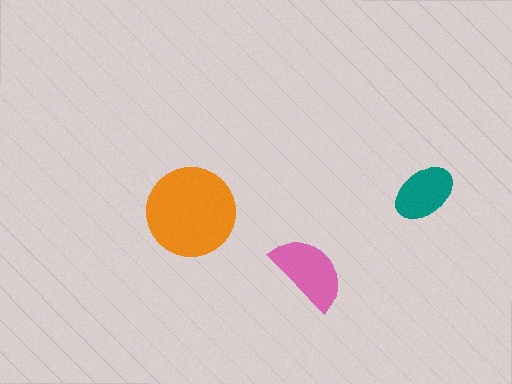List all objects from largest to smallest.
The orange circle, the pink semicircle, the teal ellipse.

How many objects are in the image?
There are 3 objects in the image.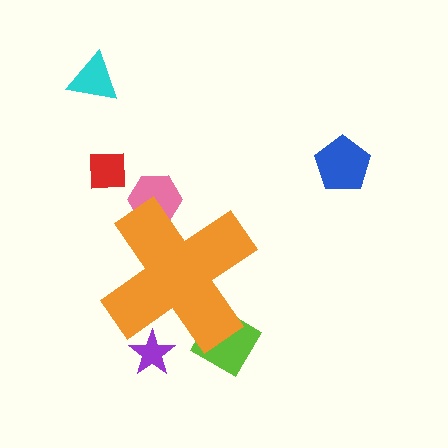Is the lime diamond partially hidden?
Yes, the lime diamond is partially hidden behind the orange cross.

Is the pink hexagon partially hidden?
Yes, the pink hexagon is partially hidden behind the orange cross.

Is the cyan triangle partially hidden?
No, the cyan triangle is fully visible.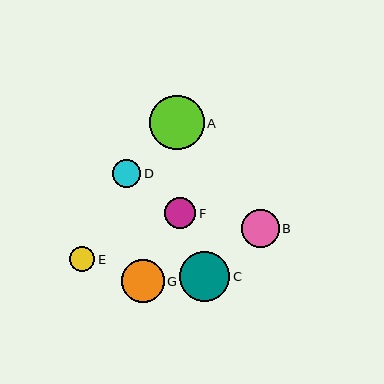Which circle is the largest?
Circle A is the largest with a size of approximately 55 pixels.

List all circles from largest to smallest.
From largest to smallest: A, C, G, B, F, D, E.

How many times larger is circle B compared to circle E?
Circle B is approximately 1.5 times the size of circle E.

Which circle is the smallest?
Circle E is the smallest with a size of approximately 25 pixels.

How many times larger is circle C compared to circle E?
Circle C is approximately 2.0 times the size of circle E.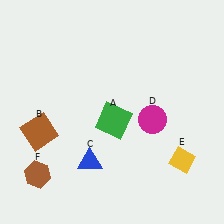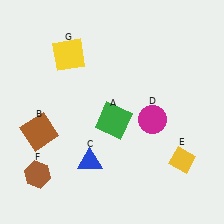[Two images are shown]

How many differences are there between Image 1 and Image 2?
There is 1 difference between the two images.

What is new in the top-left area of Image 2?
A yellow square (G) was added in the top-left area of Image 2.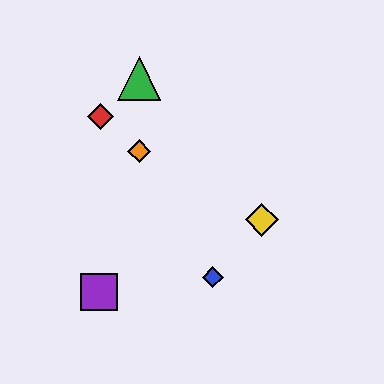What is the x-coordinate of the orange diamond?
The orange diamond is at x≈139.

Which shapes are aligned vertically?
The green triangle, the orange diamond are aligned vertically.